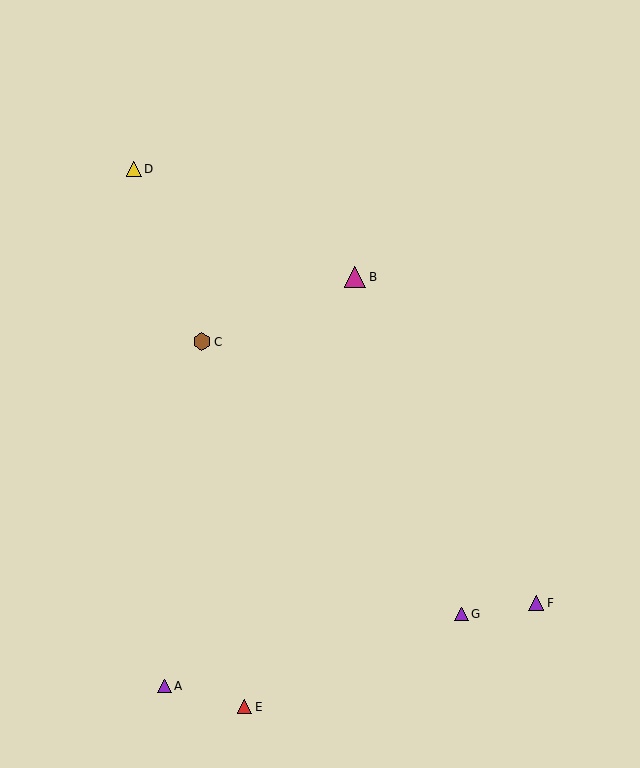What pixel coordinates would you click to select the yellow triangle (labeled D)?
Click at (134, 169) to select the yellow triangle D.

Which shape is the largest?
The magenta triangle (labeled B) is the largest.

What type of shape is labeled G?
Shape G is a purple triangle.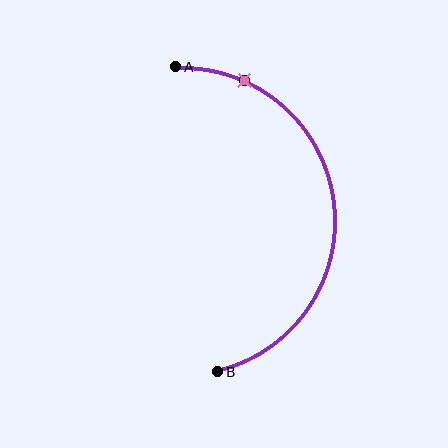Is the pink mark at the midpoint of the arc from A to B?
No. The pink mark lies on the arc but is closer to endpoint A. The arc midpoint would be at the point on the curve equidistant along the arc from both A and B.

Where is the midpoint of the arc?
The arc midpoint is the point on the curve farthest from the straight line joining A and B. It sits to the right of that line.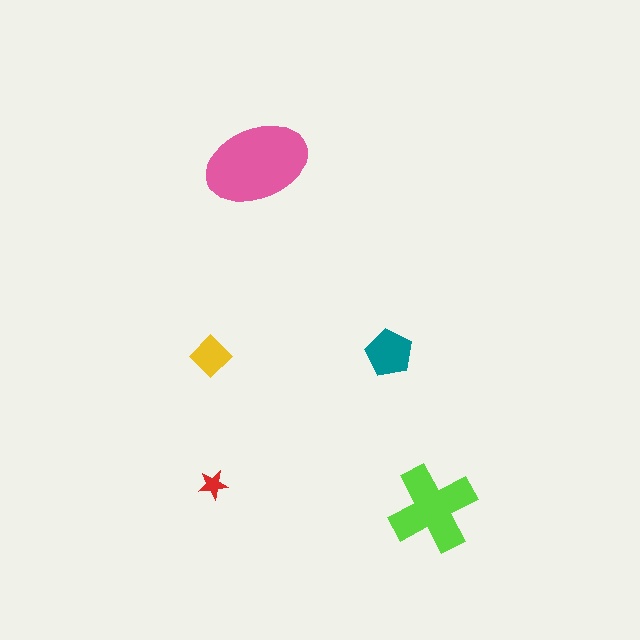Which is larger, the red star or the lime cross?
The lime cross.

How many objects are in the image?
There are 5 objects in the image.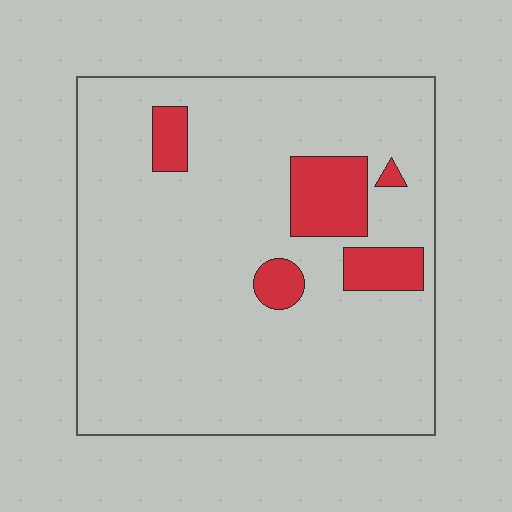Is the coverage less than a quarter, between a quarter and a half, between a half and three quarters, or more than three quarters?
Less than a quarter.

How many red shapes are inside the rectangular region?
5.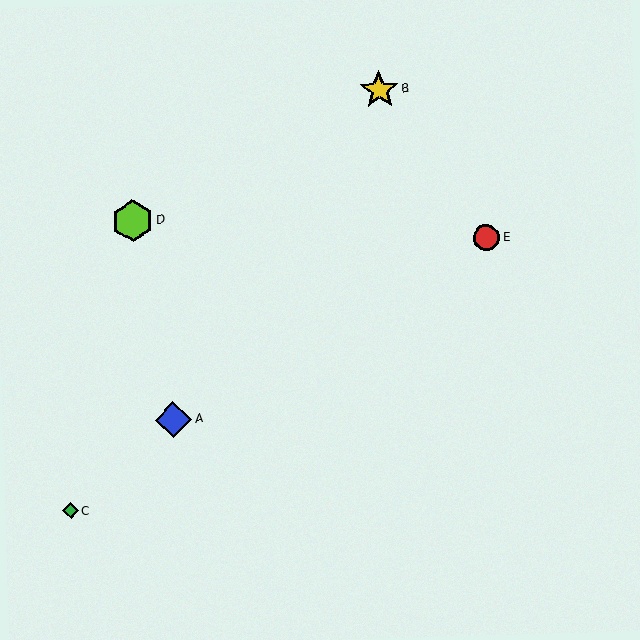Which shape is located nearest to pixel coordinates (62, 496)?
The green diamond (labeled C) at (71, 511) is nearest to that location.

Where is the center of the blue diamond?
The center of the blue diamond is at (174, 420).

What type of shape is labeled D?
Shape D is a lime hexagon.